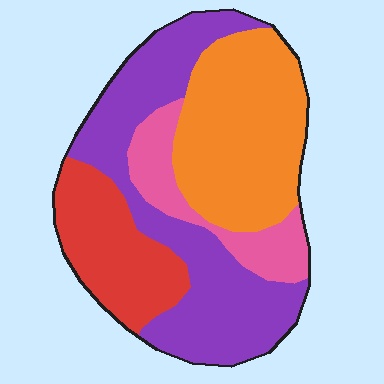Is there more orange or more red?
Orange.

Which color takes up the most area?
Purple, at roughly 35%.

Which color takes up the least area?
Pink, at roughly 15%.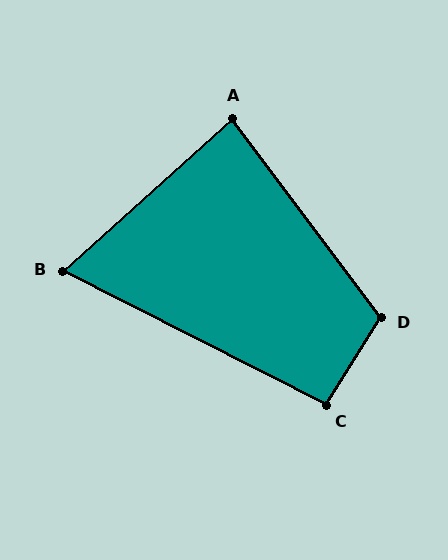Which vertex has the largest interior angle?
D, at approximately 111 degrees.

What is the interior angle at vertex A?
Approximately 85 degrees (acute).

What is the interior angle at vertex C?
Approximately 95 degrees (obtuse).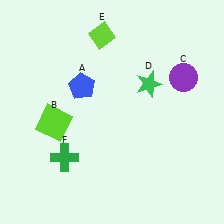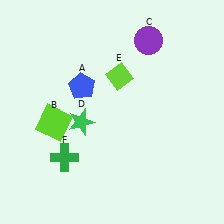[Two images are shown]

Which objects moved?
The objects that moved are: the purple circle (C), the green star (D), the lime diamond (E).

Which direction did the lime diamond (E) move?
The lime diamond (E) moved down.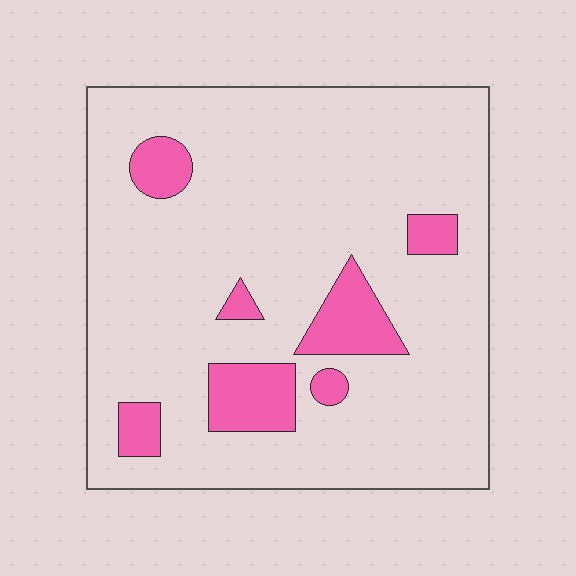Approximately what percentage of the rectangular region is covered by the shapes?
Approximately 15%.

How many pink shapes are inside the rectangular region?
7.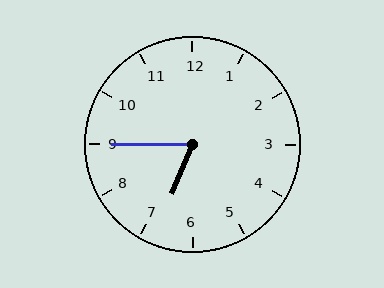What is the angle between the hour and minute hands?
Approximately 68 degrees.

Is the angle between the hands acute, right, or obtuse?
It is acute.